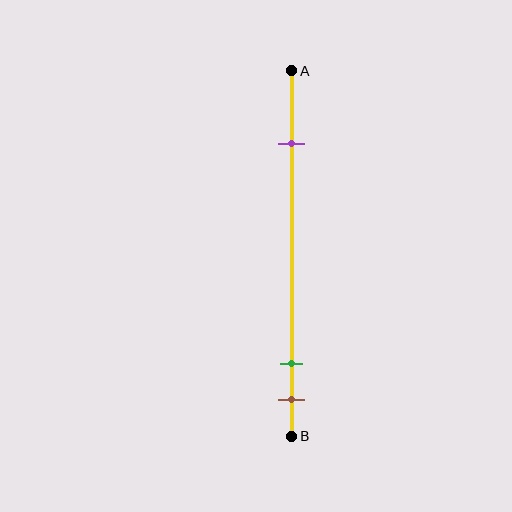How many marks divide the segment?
There are 3 marks dividing the segment.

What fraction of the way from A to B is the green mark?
The green mark is approximately 80% (0.8) of the way from A to B.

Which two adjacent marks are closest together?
The green and brown marks are the closest adjacent pair.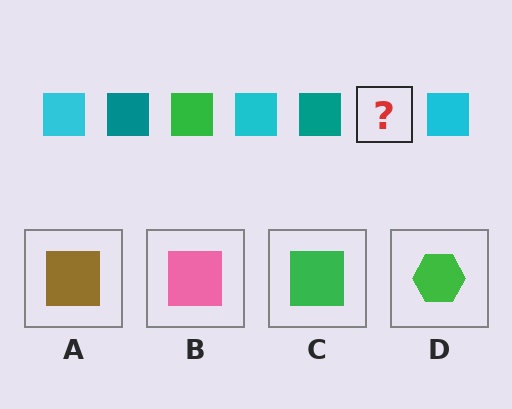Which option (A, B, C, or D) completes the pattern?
C.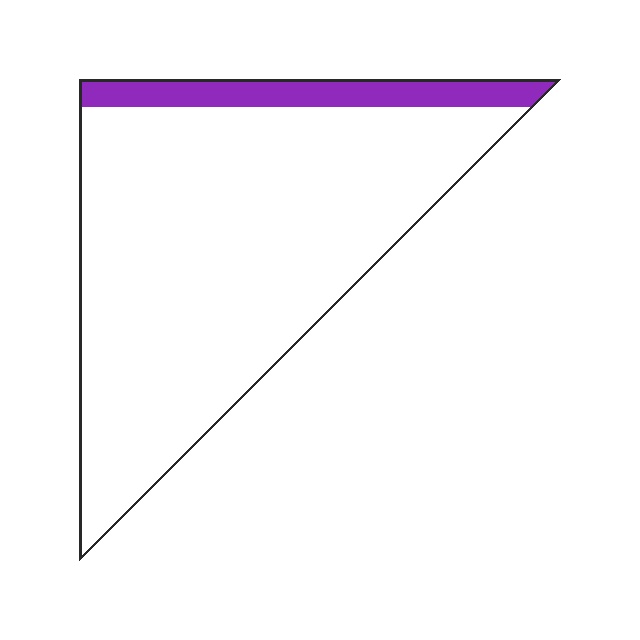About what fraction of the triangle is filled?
About one eighth (1/8).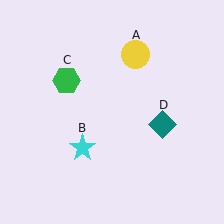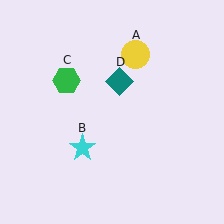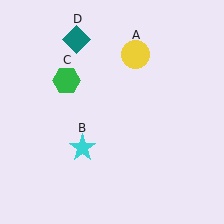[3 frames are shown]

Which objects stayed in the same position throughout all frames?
Yellow circle (object A) and cyan star (object B) and green hexagon (object C) remained stationary.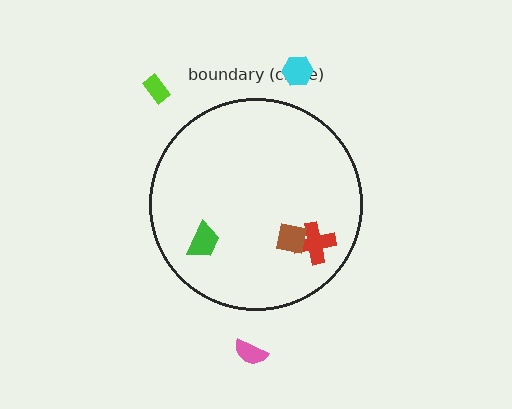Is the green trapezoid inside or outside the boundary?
Inside.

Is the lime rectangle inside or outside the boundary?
Outside.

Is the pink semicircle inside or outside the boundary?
Outside.